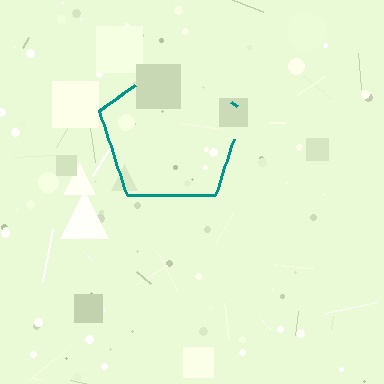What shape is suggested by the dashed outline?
The dashed outline suggests a pentagon.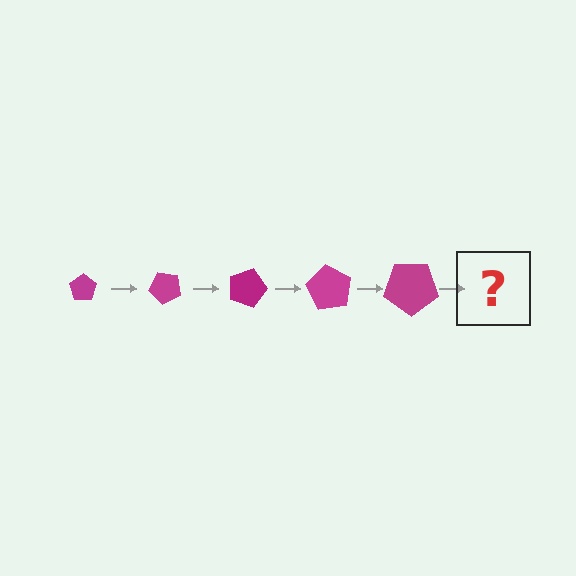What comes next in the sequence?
The next element should be a pentagon, larger than the previous one and rotated 225 degrees from the start.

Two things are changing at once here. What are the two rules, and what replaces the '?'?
The two rules are that the pentagon grows larger each step and it rotates 45 degrees each step. The '?' should be a pentagon, larger than the previous one and rotated 225 degrees from the start.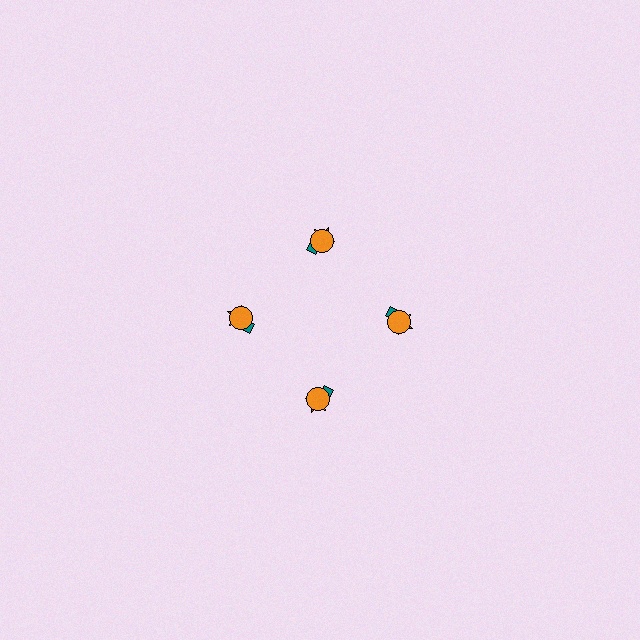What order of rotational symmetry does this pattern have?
This pattern has 4-fold rotational symmetry.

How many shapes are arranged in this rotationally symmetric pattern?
There are 12 shapes, arranged in 4 groups of 3.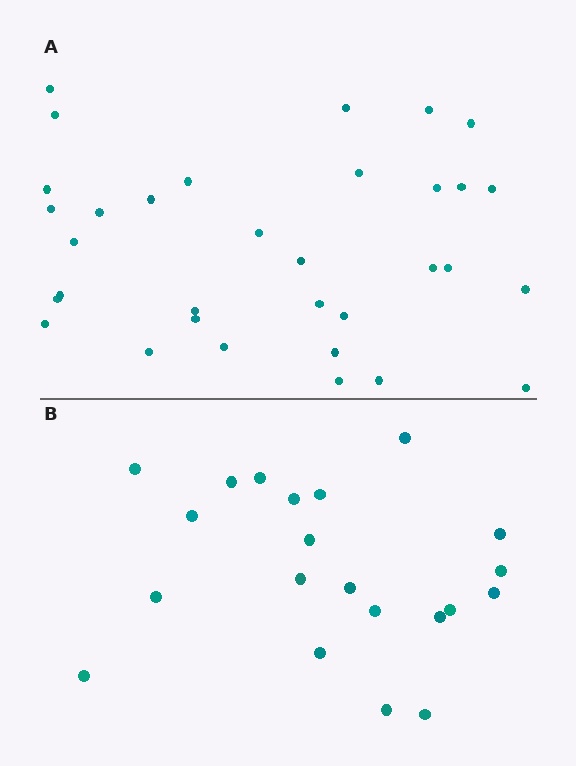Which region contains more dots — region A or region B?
Region A (the top region) has more dots.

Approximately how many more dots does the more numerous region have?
Region A has roughly 12 or so more dots than region B.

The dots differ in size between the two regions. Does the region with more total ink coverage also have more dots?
No. Region B has more total ink coverage because its dots are larger, but region A actually contains more individual dots. Total area can be misleading — the number of items is what matters here.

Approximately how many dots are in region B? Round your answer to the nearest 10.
About 20 dots. (The exact count is 21, which rounds to 20.)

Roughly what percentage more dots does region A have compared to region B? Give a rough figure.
About 55% more.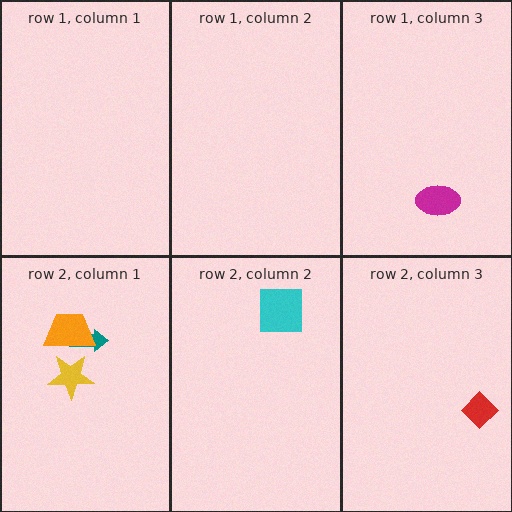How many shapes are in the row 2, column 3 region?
1.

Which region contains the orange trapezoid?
The row 2, column 1 region.